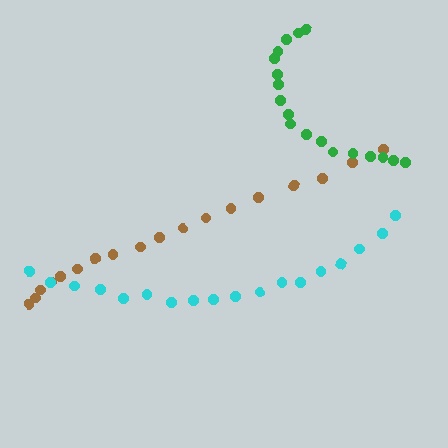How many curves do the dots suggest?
There are 3 distinct paths.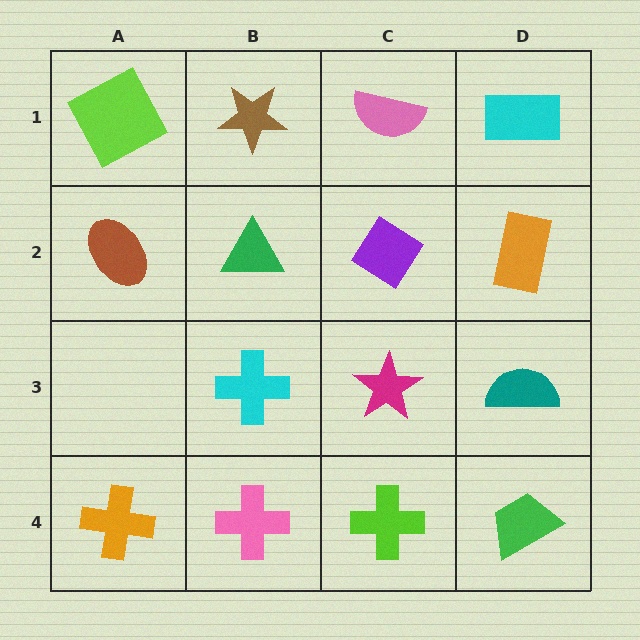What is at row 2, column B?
A green triangle.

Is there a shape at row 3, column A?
No, that cell is empty.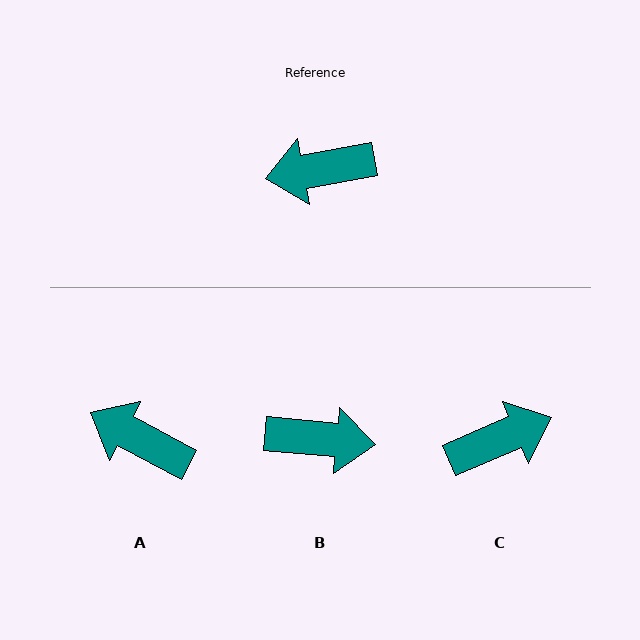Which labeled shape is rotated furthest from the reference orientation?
C, about 167 degrees away.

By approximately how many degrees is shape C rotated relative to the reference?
Approximately 167 degrees clockwise.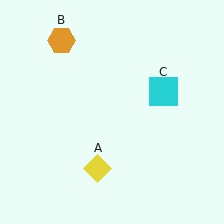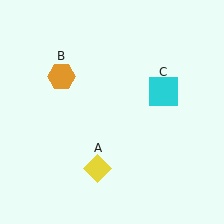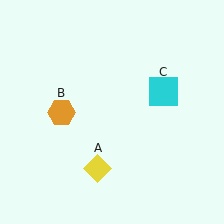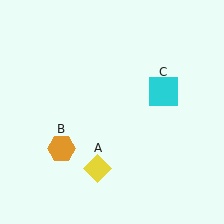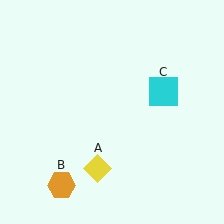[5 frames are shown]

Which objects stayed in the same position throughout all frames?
Yellow diamond (object A) and cyan square (object C) remained stationary.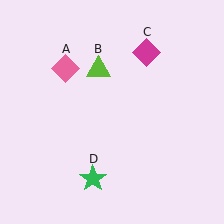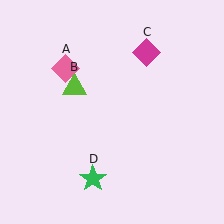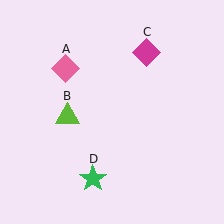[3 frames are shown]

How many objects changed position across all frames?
1 object changed position: lime triangle (object B).